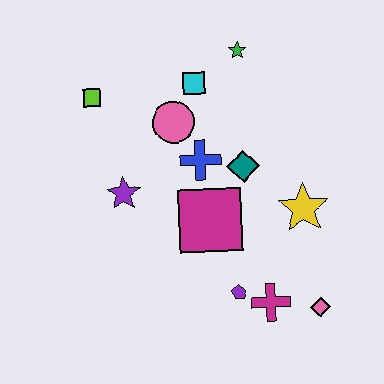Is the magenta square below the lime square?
Yes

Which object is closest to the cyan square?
The pink circle is closest to the cyan square.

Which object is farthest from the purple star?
The pink diamond is farthest from the purple star.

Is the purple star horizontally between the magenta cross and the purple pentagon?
No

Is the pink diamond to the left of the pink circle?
No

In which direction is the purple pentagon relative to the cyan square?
The purple pentagon is below the cyan square.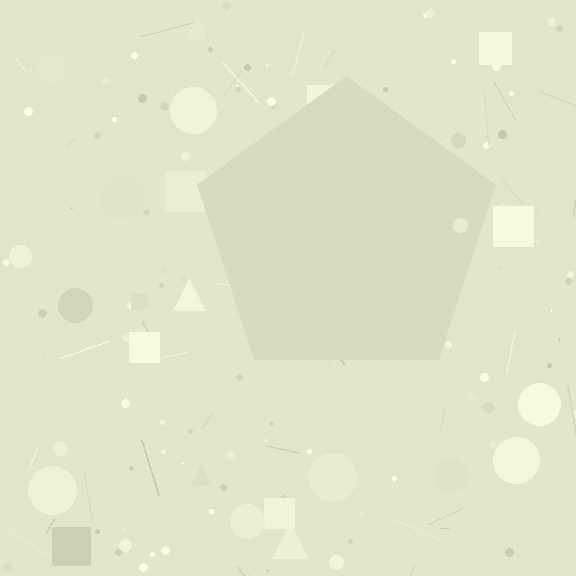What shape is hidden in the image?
A pentagon is hidden in the image.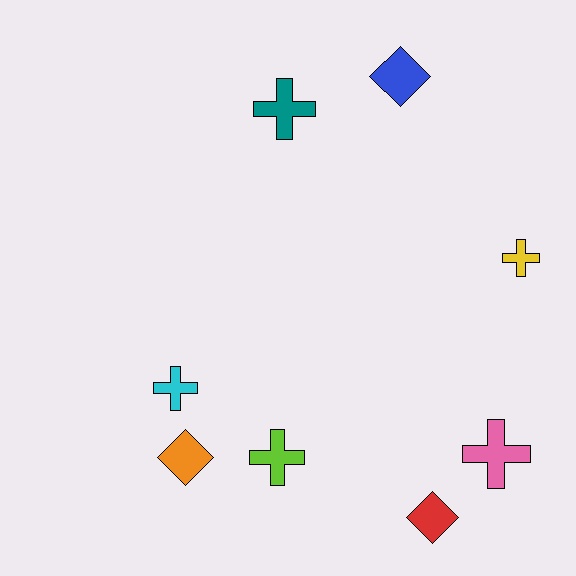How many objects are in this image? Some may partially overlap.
There are 8 objects.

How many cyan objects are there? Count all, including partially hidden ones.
There is 1 cyan object.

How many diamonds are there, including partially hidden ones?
There are 3 diamonds.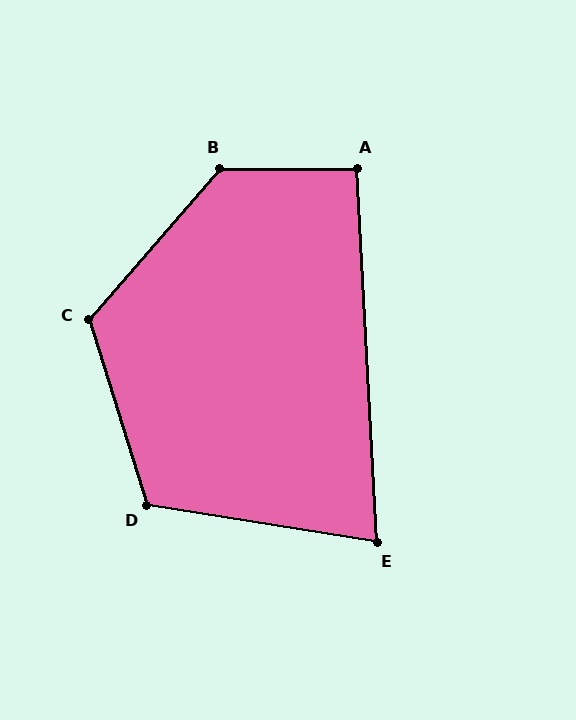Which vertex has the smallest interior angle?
E, at approximately 78 degrees.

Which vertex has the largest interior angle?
B, at approximately 131 degrees.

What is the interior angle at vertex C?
Approximately 122 degrees (obtuse).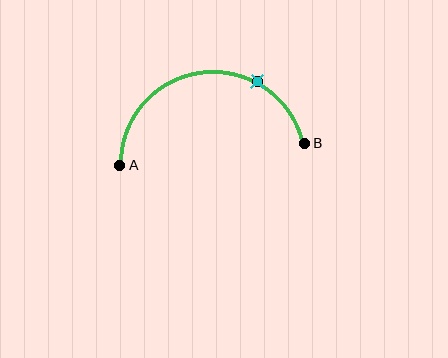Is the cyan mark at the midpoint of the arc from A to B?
No. The cyan mark lies on the arc but is closer to endpoint B. The arc midpoint would be at the point on the curve equidistant along the arc from both A and B.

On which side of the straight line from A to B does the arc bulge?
The arc bulges above the straight line connecting A and B.